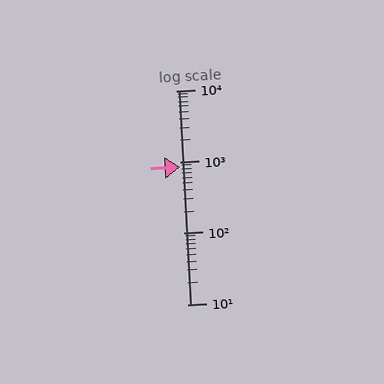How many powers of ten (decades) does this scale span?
The scale spans 3 decades, from 10 to 10000.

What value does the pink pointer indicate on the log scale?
The pointer indicates approximately 860.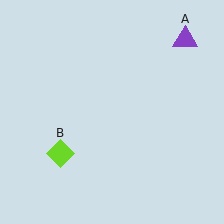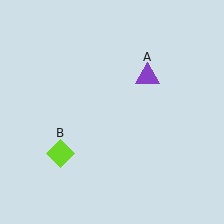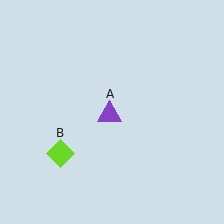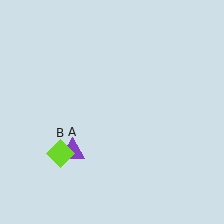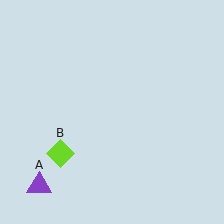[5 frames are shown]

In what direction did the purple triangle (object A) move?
The purple triangle (object A) moved down and to the left.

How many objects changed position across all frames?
1 object changed position: purple triangle (object A).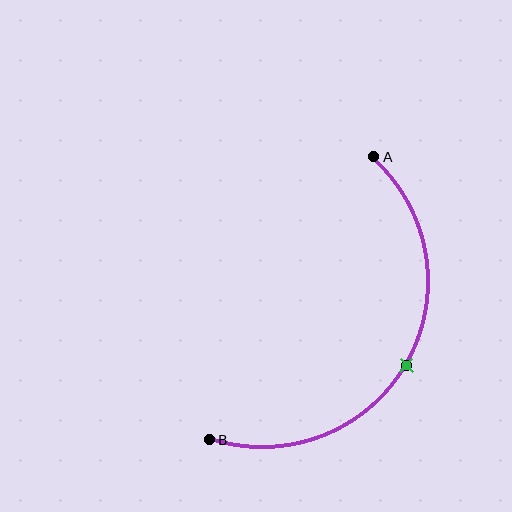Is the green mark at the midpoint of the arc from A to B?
Yes. The green mark lies on the arc at equal arc-length from both A and B — it is the arc midpoint.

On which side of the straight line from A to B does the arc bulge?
The arc bulges to the right of the straight line connecting A and B.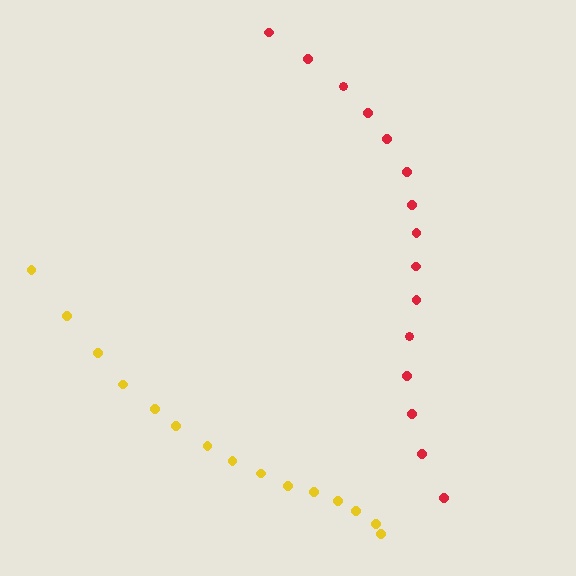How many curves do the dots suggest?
There are 2 distinct paths.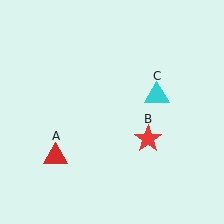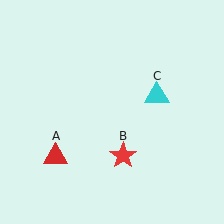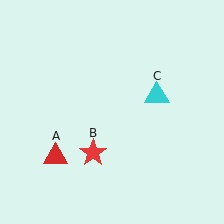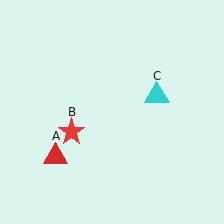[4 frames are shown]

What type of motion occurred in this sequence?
The red star (object B) rotated clockwise around the center of the scene.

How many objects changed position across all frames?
1 object changed position: red star (object B).